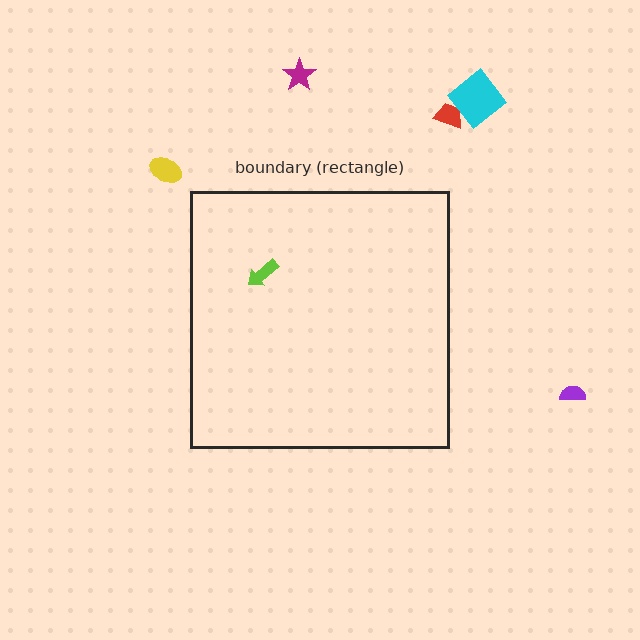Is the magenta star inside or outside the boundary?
Outside.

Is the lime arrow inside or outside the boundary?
Inside.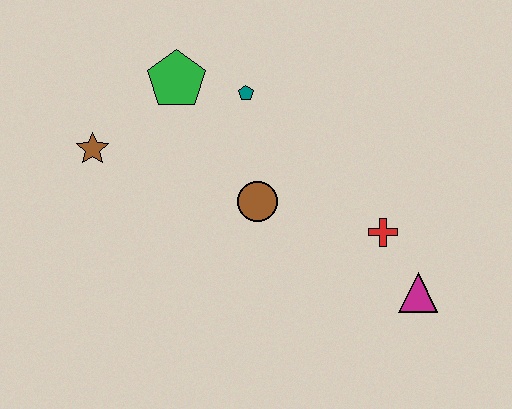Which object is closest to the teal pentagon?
The green pentagon is closest to the teal pentagon.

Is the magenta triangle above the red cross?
No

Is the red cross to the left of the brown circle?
No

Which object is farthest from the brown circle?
The magenta triangle is farthest from the brown circle.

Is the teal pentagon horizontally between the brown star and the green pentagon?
No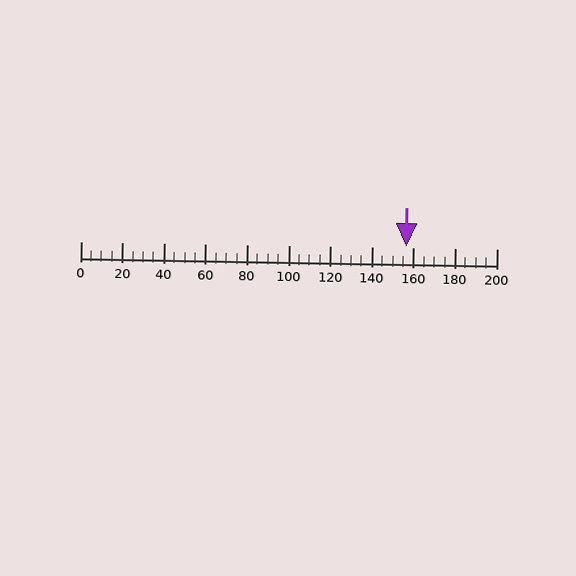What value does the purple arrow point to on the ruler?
The purple arrow points to approximately 157.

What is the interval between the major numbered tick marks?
The major tick marks are spaced 20 units apart.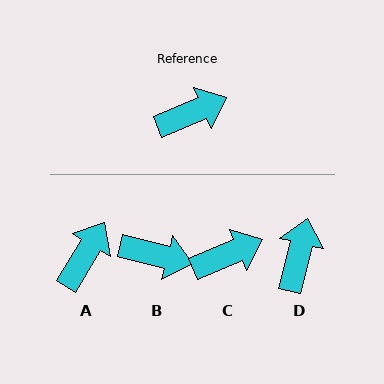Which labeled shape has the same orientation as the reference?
C.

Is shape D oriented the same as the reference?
No, it is off by about 53 degrees.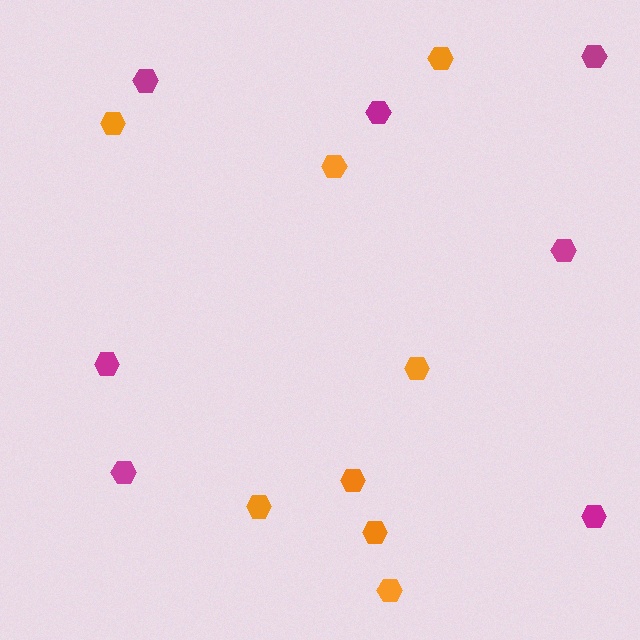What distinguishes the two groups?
There are 2 groups: one group of magenta hexagons (7) and one group of orange hexagons (8).